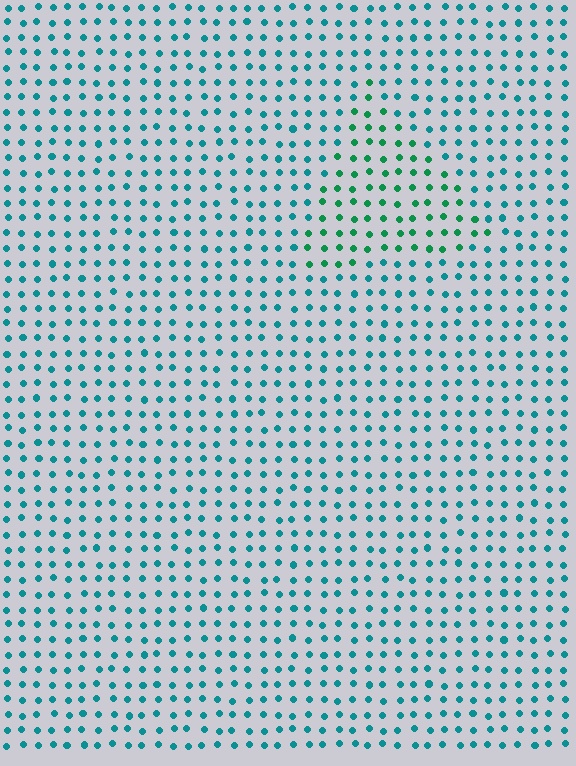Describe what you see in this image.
The image is filled with small teal elements in a uniform arrangement. A triangle-shaped region is visible where the elements are tinted to a slightly different hue, forming a subtle color boundary.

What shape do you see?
I see a triangle.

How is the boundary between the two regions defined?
The boundary is defined purely by a slight shift in hue (about 33 degrees). Spacing, size, and orientation are identical on both sides.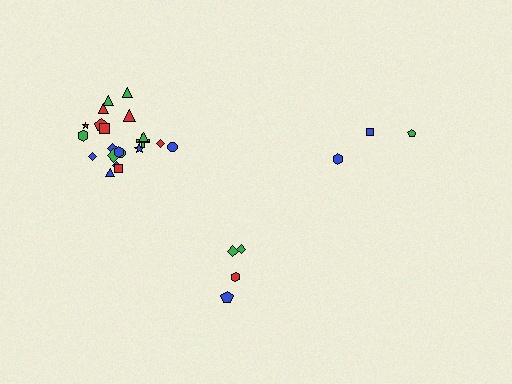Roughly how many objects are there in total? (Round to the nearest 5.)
Roughly 30 objects in total.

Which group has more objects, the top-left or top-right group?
The top-left group.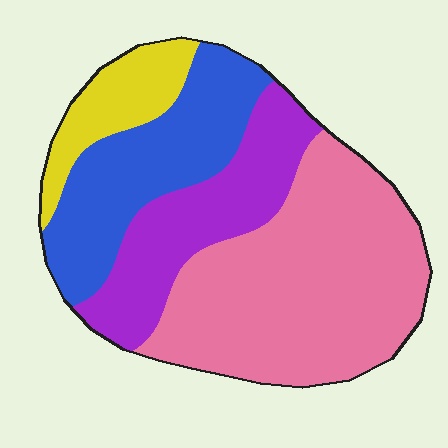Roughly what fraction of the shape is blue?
Blue covers 23% of the shape.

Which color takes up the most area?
Pink, at roughly 45%.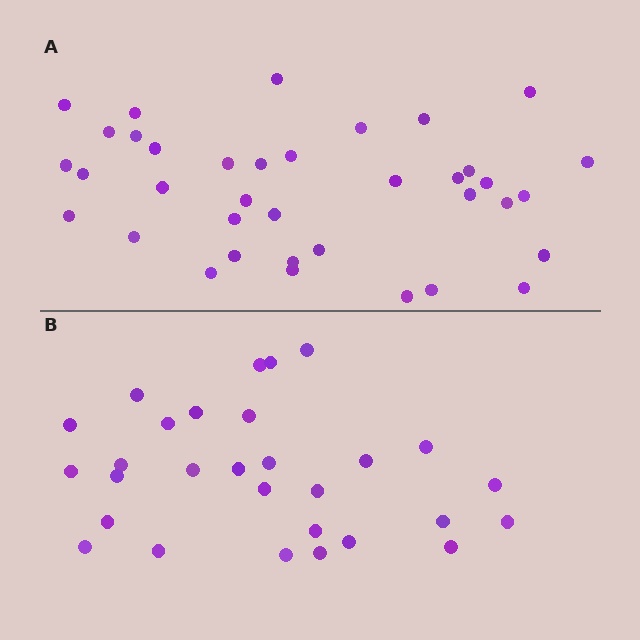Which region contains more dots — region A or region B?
Region A (the top region) has more dots.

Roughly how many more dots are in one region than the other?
Region A has roughly 8 or so more dots than region B.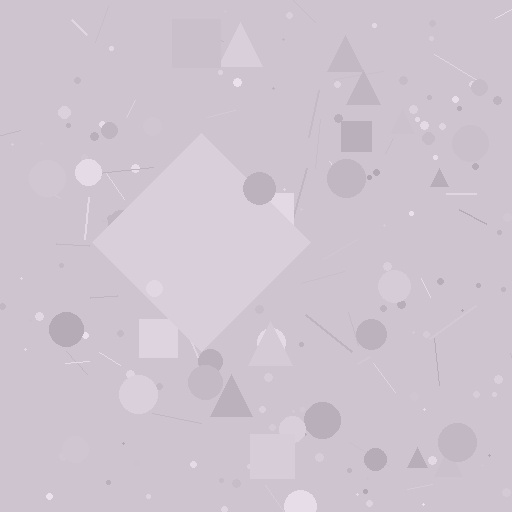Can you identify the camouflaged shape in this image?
The camouflaged shape is a diamond.